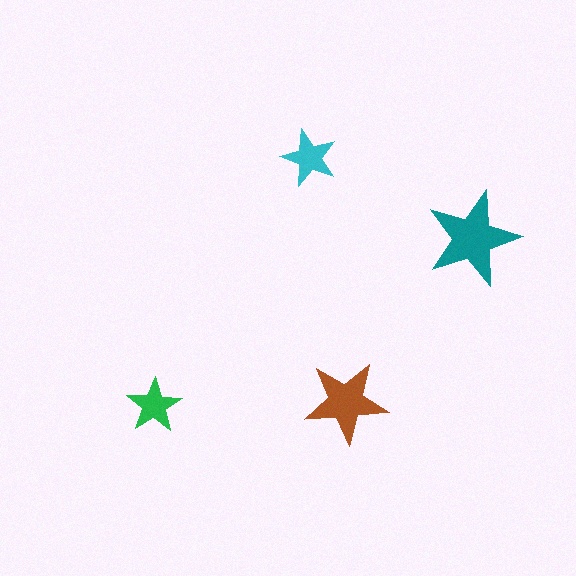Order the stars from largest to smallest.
the teal one, the brown one, the cyan one, the green one.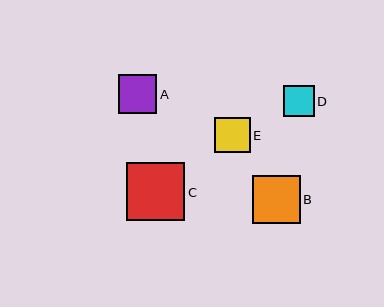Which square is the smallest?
Square D is the smallest with a size of approximately 31 pixels.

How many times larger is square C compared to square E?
Square C is approximately 1.6 times the size of square E.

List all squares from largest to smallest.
From largest to smallest: C, B, A, E, D.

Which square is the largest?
Square C is the largest with a size of approximately 58 pixels.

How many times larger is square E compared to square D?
Square E is approximately 1.1 times the size of square D.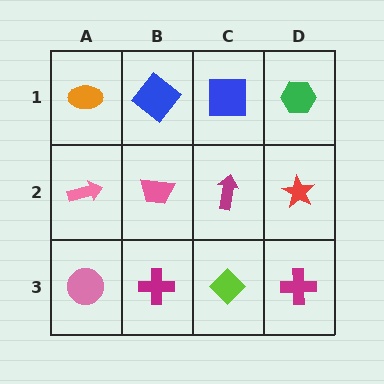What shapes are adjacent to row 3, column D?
A red star (row 2, column D), a lime diamond (row 3, column C).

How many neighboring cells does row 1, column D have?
2.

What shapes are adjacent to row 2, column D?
A green hexagon (row 1, column D), a magenta cross (row 3, column D), a magenta arrow (row 2, column C).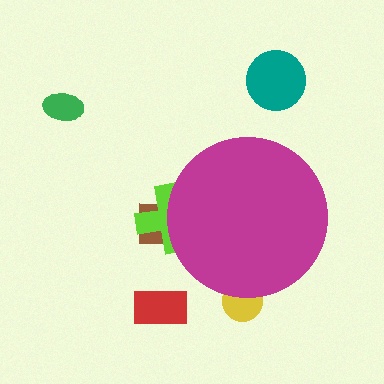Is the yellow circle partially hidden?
Yes, the yellow circle is partially hidden behind the magenta circle.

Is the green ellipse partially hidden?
No, the green ellipse is fully visible.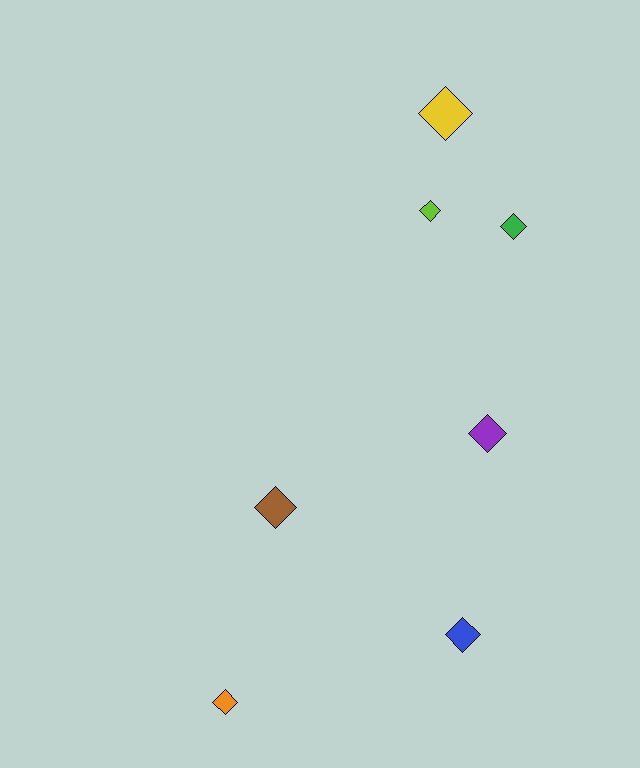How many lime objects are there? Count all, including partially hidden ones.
There is 1 lime object.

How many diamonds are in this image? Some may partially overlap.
There are 7 diamonds.